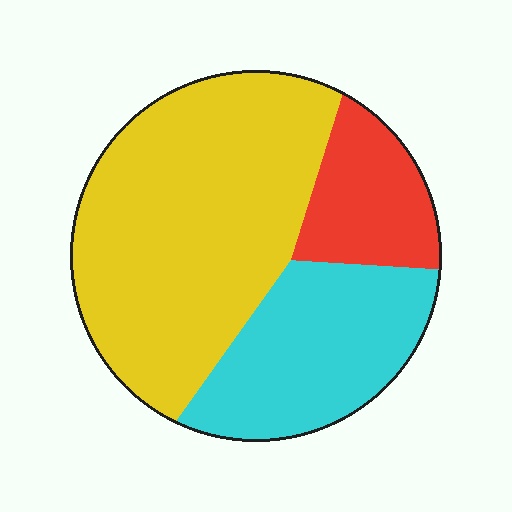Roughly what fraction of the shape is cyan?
Cyan covers about 30% of the shape.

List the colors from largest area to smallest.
From largest to smallest: yellow, cyan, red.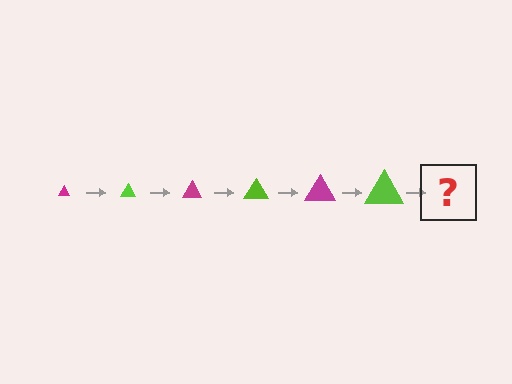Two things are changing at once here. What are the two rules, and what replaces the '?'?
The two rules are that the triangle grows larger each step and the color cycles through magenta and lime. The '?' should be a magenta triangle, larger than the previous one.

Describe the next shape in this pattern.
It should be a magenta triangle, larger than the previous one.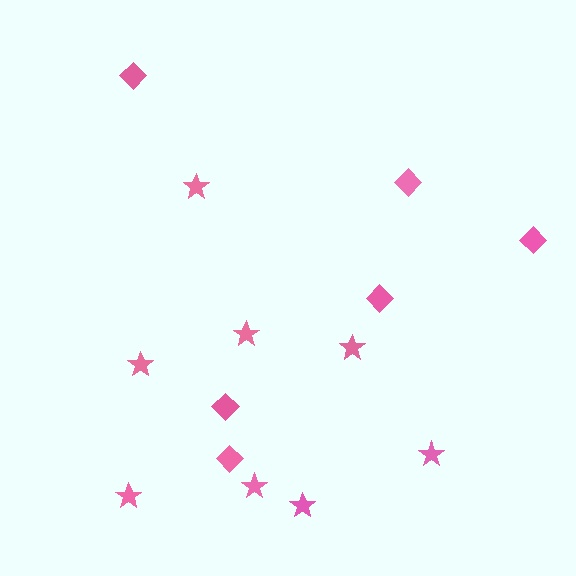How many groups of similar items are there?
There are 2 groups: one group of diamonds (6) and one group of stars (8).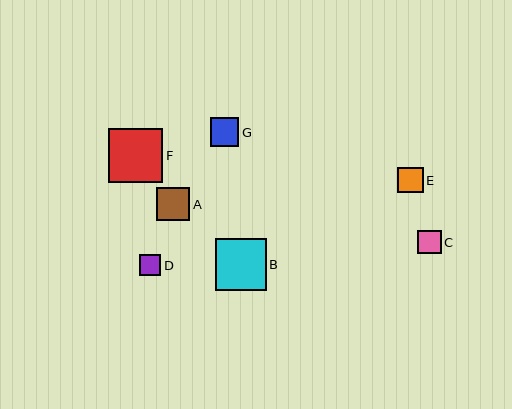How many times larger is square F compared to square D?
Square F is approximately 2.6 times the size of square D.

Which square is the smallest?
Square D is the smallest with a size of approximately 21 pixels.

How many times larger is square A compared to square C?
Square A is approximately 1.4 times the size of square C.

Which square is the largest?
Square F is the largest with a size of approximately 54 pixels.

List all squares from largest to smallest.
From largest to smallest: F, B, A, G, E, C, D.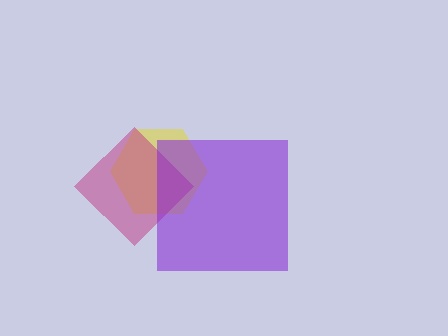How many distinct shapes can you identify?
There are 3 distinct shapes: a yellow hexagon, a magenta diamond, a purple square.